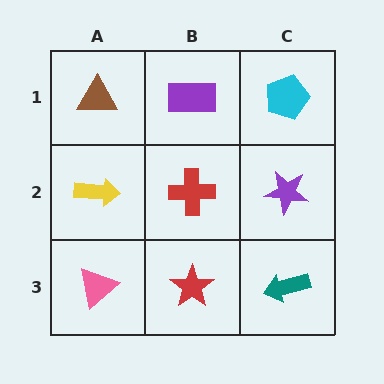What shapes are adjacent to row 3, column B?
A red cross (row 2, column B), a pink triangle (row 3, column A), a teal arrow (row 3, column C).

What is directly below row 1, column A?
A yellow arrow.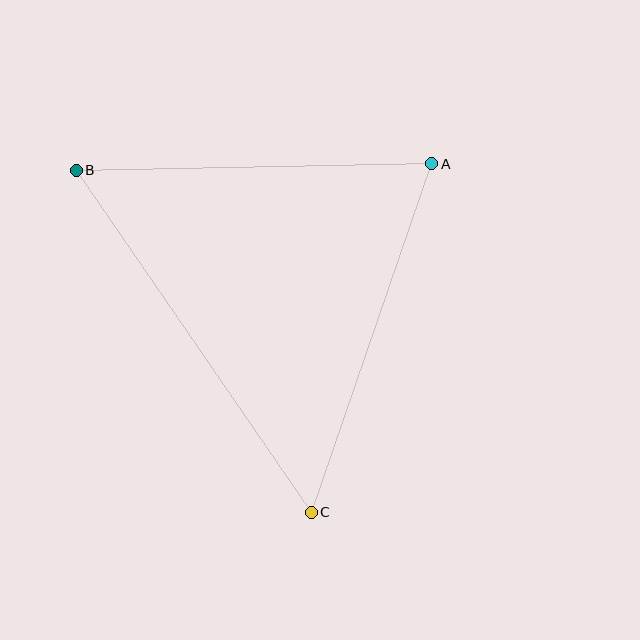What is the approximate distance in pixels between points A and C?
The distance between A and C is approximately 369 pixels.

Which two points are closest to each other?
Points A and B are closest to each other.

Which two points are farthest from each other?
Points B and C are farthest from each other.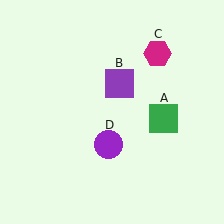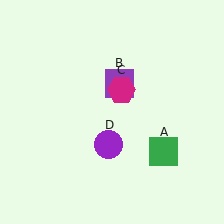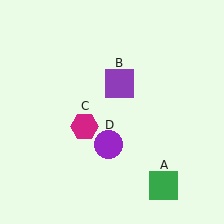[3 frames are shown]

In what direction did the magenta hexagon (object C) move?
The magenta hexagon (object C) moved down and to the left.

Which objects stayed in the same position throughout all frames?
Purple square (object B) and purple circle (object D) remained stationary.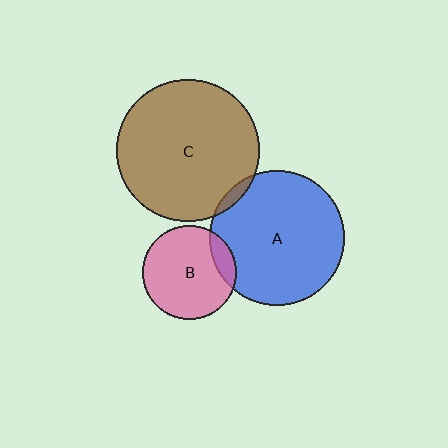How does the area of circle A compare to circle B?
Approximately 2.1 times.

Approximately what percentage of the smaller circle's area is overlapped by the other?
Approximately 5%.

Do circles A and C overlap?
Yes.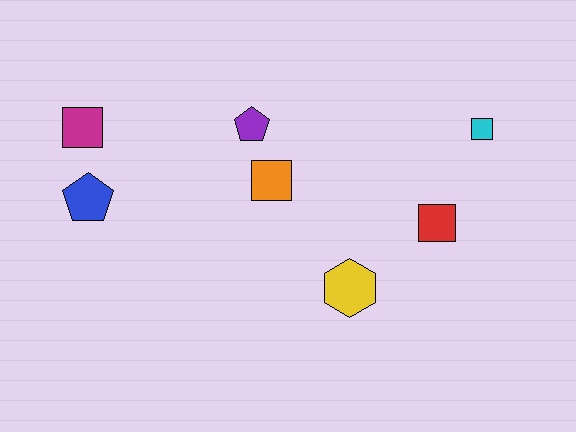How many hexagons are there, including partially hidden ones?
There is 1 hexagon.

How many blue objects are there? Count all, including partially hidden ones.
There is 1 blue object.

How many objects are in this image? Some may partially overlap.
There are 7 objects.